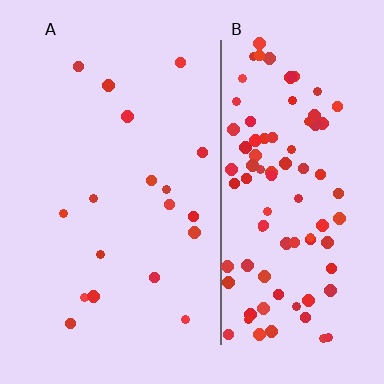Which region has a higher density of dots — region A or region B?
B (the right).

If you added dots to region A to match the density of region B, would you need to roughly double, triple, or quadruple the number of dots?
Approximately quadruple.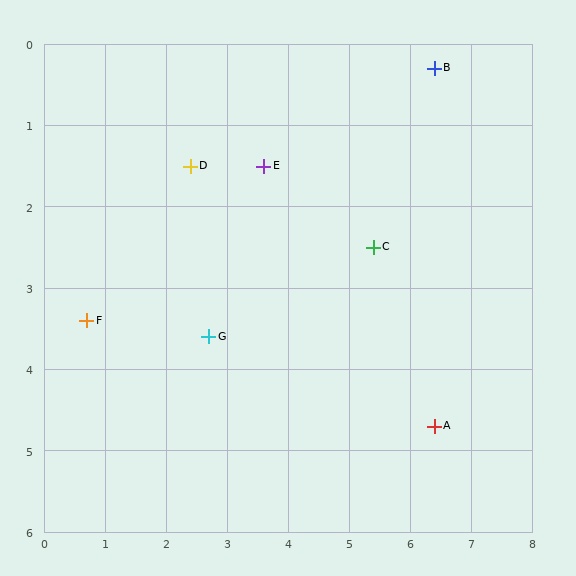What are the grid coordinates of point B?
Point B is at approximately (6.4, 0.3).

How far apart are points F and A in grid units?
Points F and A are about 5.8 grid units apart.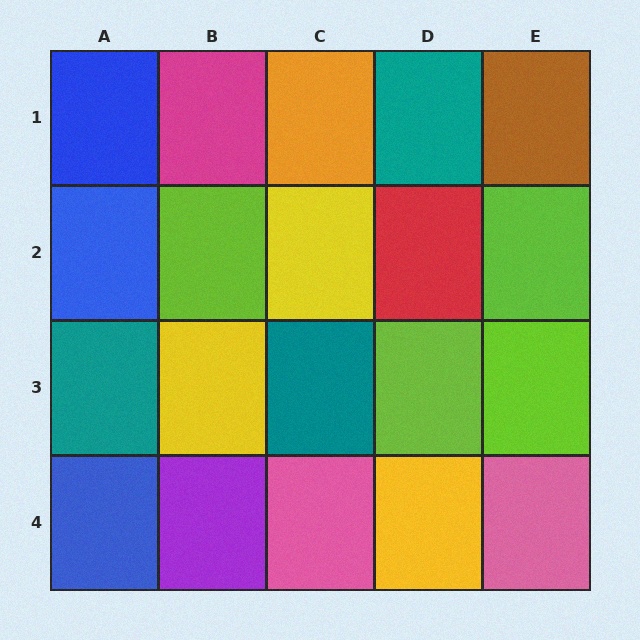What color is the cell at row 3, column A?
Teal.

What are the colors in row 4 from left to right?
Blue, purple, pink, yellow, pink.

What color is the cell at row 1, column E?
Brown.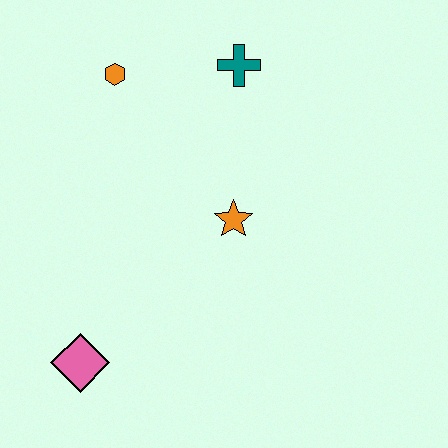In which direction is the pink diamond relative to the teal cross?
The pink diamond is below the teal cross.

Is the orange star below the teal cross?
Yes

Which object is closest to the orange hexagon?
The teal cross is closest to the orange hexagon.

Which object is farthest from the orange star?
The pink diamond is farthest from the orange star.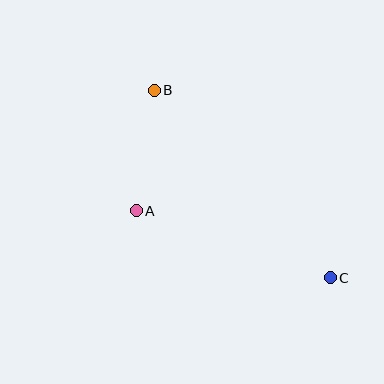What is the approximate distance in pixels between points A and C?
The distance between A and C is approximately 205 pixels.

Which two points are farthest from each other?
Points B and C are farthest from each other.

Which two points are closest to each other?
Points A and B are closest to each other.